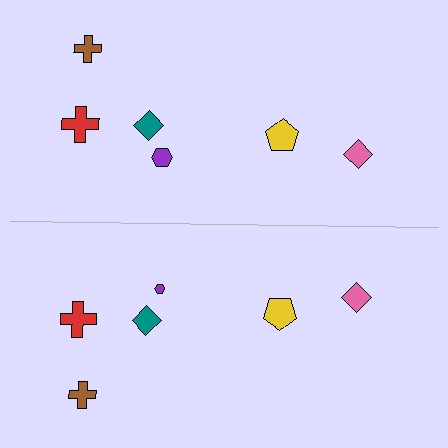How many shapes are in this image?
There are 12 shapes in this image.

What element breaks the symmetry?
The purple hexagon on the bottom side has a different size than its mirror counterpart.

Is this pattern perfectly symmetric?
No, the pattern is not perfectly symmetric. The purple hexagon on the bottom side has a different size than its mirror counterpart.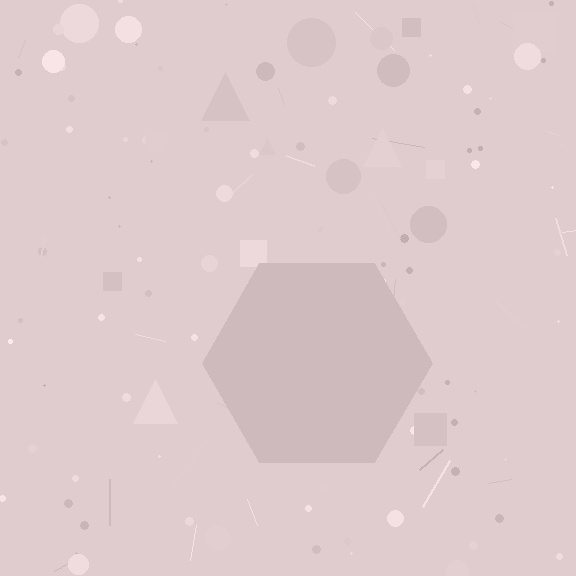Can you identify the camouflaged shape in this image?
The camouflaged shape is a hexagon.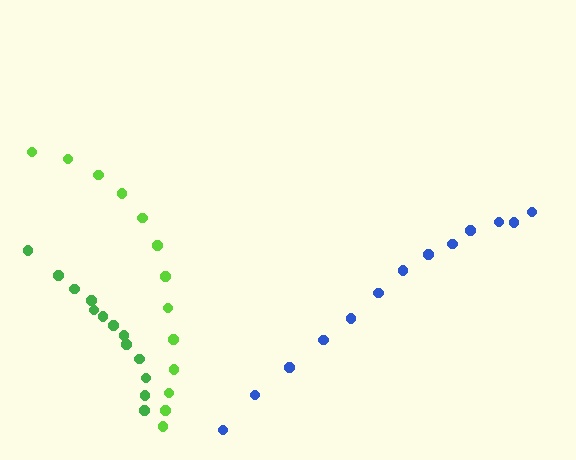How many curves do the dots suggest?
There are 3 distinct paths.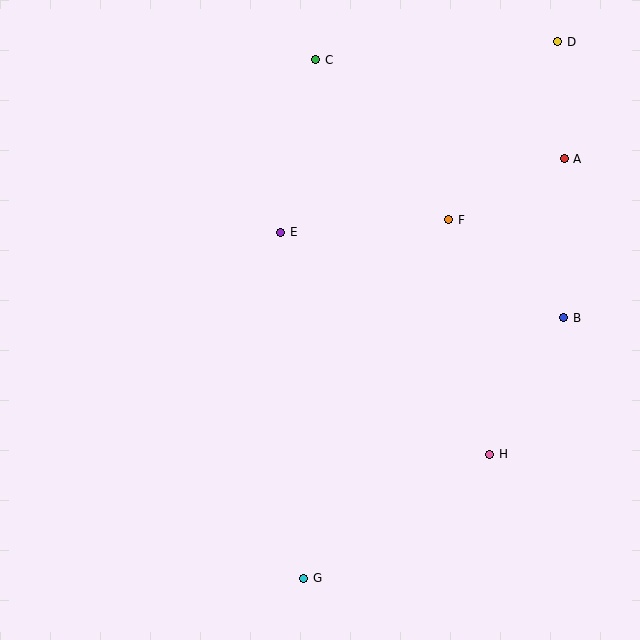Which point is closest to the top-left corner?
Point C is closest to the top-left corner.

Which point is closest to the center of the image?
Point E at (281, 232) is closest to the center.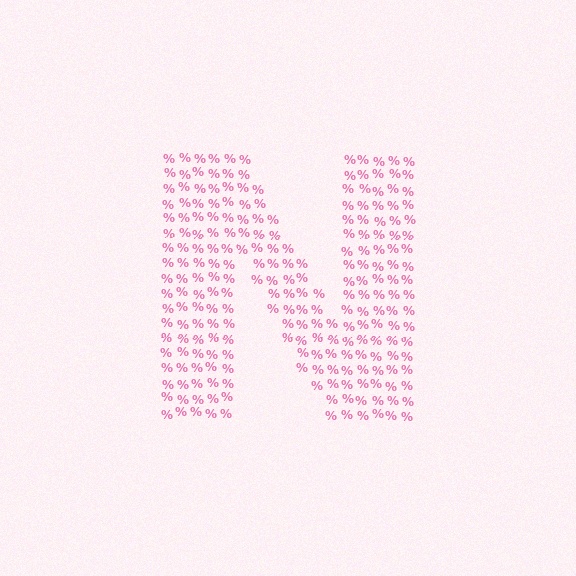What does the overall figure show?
The overall figure shows the letter N.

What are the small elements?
The small elements are percent signs.